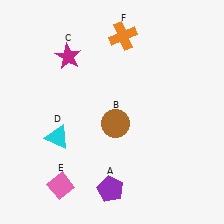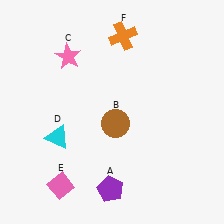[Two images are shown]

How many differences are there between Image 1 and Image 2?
There is 1 difference between the two images.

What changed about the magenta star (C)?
In Image 1, C is magenta. In Image 2, it changed to pink.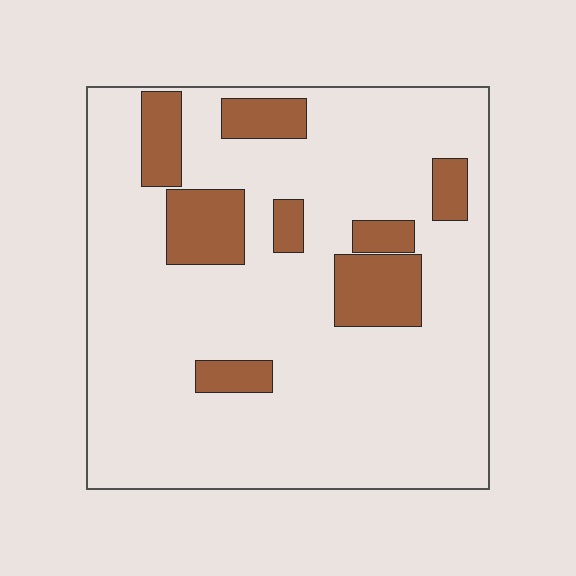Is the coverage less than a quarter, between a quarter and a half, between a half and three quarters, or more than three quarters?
Less than a quarter.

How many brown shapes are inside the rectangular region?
8.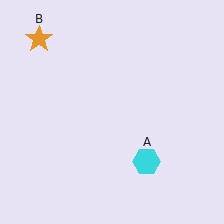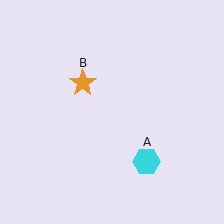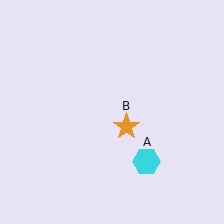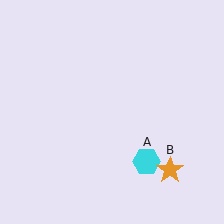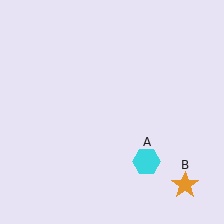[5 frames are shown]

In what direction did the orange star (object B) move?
The orange star (object B) moved down and to the right.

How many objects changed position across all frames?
1 object changed position: orange star (object B).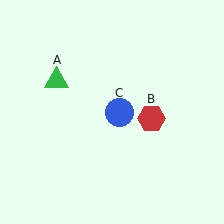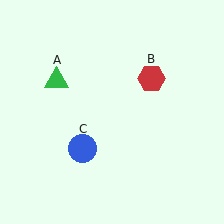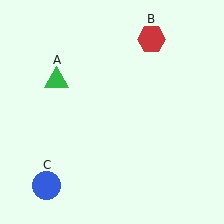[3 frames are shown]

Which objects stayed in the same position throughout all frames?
Green triangle (object A) remained stationary.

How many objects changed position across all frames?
2 objects changed position: red hexagon (object B), blue circle (object C).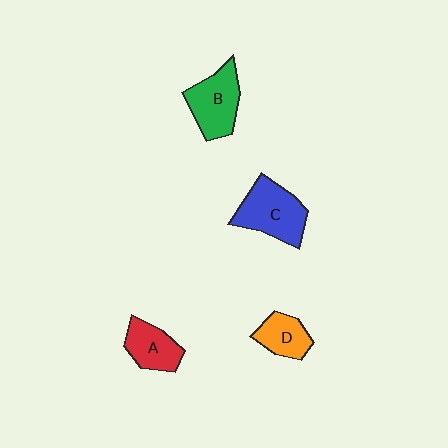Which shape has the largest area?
Shape C (blue).